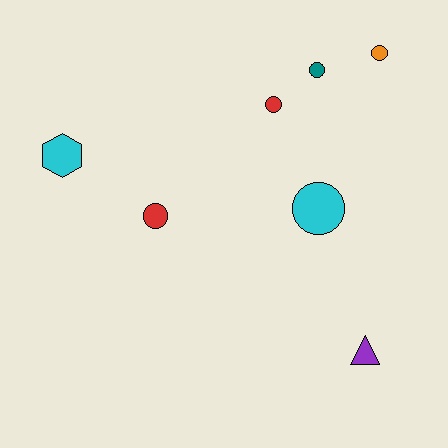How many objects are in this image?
There are 7 objects.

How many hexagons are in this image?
There is 1 hexagon.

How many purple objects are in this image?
There is 1 purple object.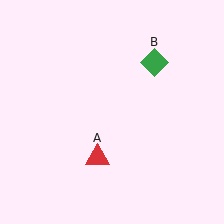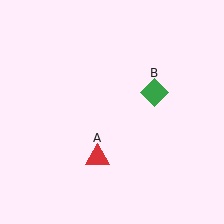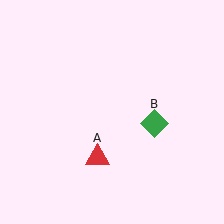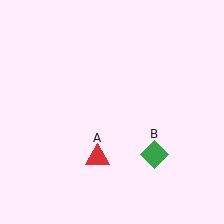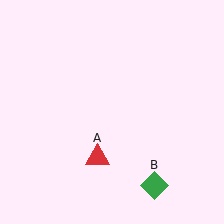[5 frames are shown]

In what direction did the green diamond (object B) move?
The green diamond (object B) moved down.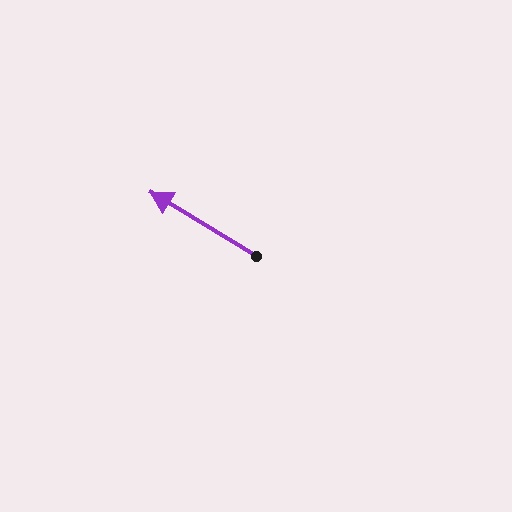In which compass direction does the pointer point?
Northwest.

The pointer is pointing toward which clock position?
Roughly 10 o'clock.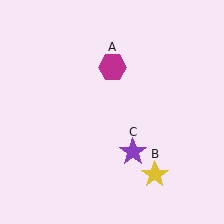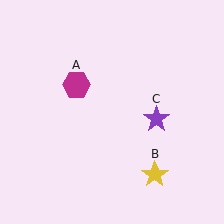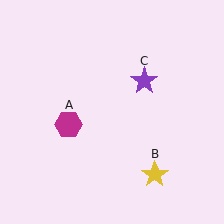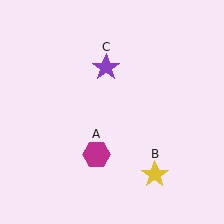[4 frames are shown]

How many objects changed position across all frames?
2 objects changed position: magenta hexagon (object A), purple star (object C).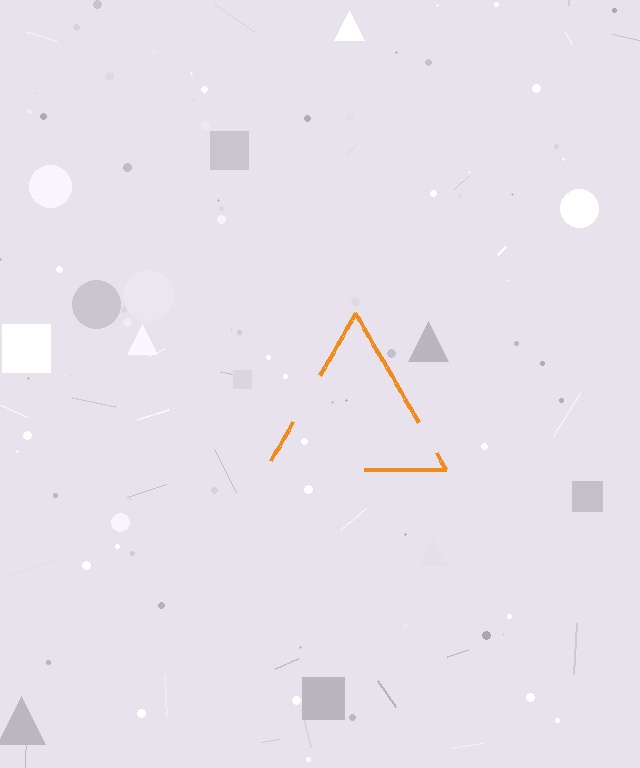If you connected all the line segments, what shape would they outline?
They would outline a triangle.